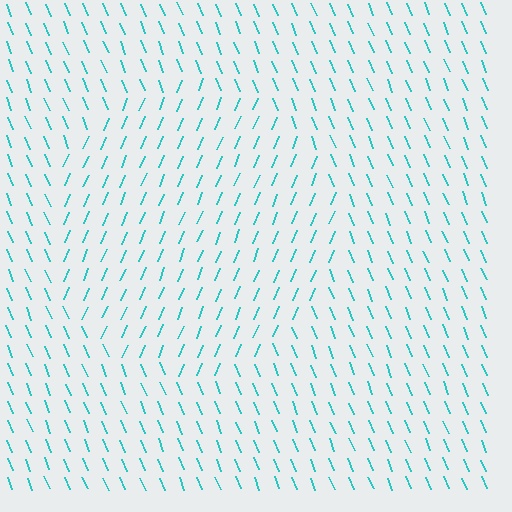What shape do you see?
I see a circle.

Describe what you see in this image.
The image is filled with small cyan line segments. A circle region in the image has lines oriented differently from the surrounding lines, creating a visible texture boundary.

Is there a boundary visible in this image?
Yes, there is a texture boundary formed by a change in line orientation.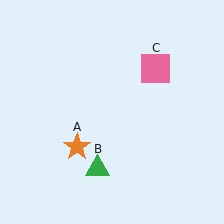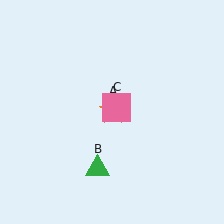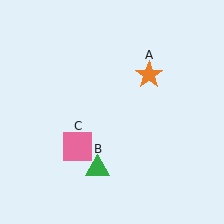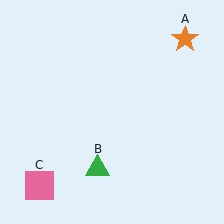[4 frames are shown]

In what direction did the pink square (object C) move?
The pink square (object C) moved down and to the left.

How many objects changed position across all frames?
2 objects changed position: orange star (object A), pink square (object C).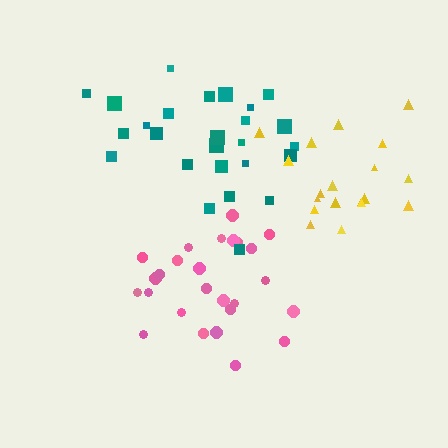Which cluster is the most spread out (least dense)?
Teal.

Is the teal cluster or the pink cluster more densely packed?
Pink.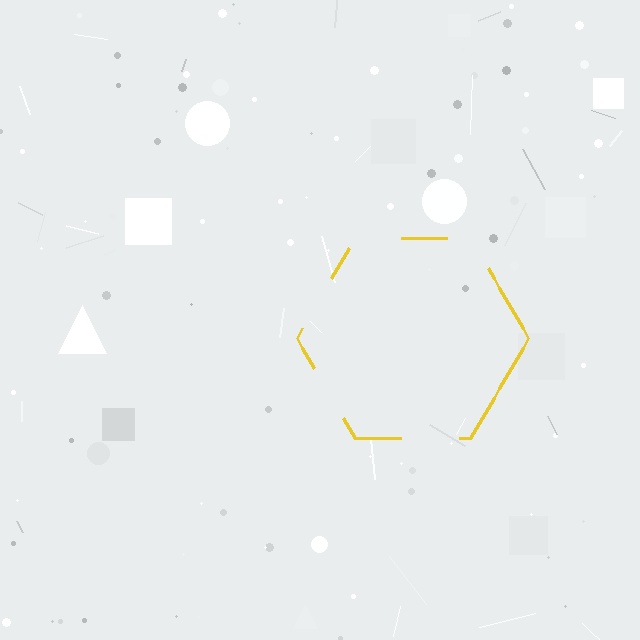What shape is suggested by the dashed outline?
The dashed outline suggests a hexagon.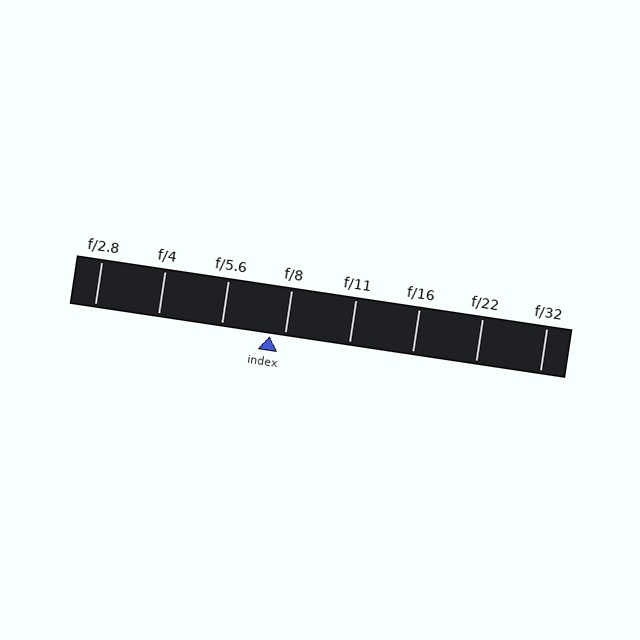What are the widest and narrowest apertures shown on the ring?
The widest aperture shown is f/2.8 and the narrowest is f/32.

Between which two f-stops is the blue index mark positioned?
The index mark is between f/5.6 and f/8.